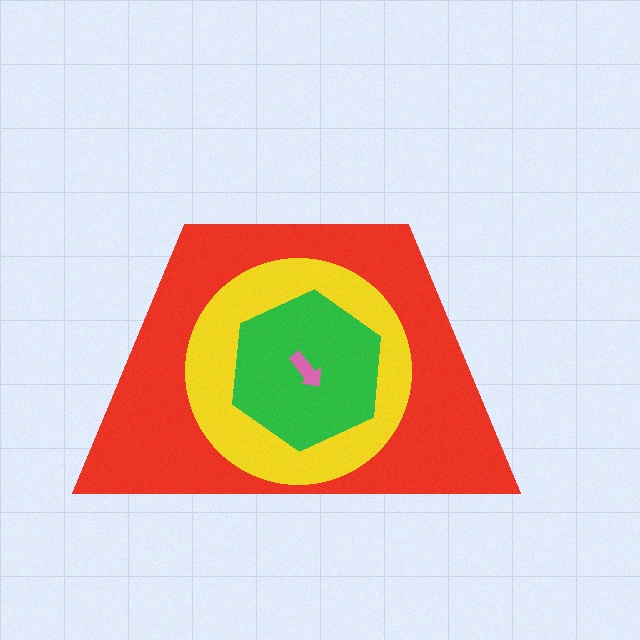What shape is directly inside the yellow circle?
The green hexagon.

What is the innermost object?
The pink arrow.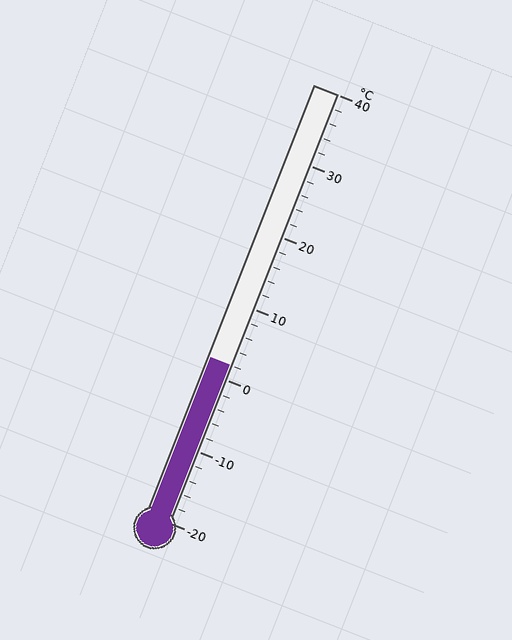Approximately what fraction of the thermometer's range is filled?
The thermometer is filled to approximately 35% of its range.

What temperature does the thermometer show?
The thermometer shows approximately 2°C.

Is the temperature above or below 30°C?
The temperature is below 30°C.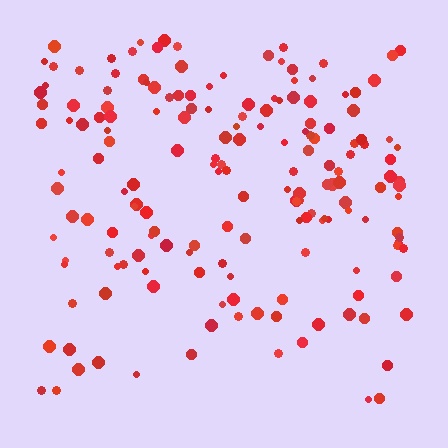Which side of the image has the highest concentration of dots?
The top.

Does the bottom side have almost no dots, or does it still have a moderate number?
Still a moderate number, just noticeably fewer than the top.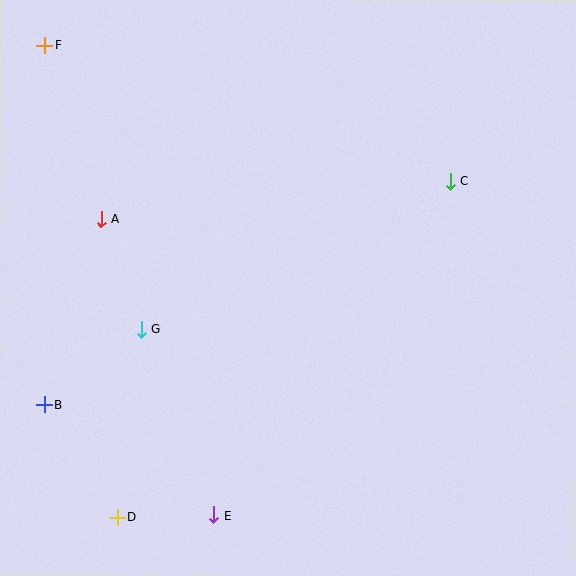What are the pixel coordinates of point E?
Point E is at (214, 515).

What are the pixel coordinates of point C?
Point C is at (450, 182).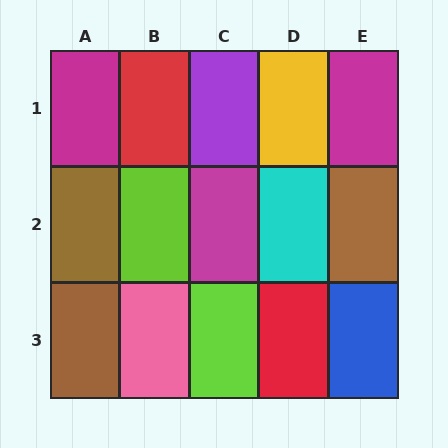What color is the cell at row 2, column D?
Cyan.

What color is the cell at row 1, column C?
Purple.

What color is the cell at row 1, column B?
Red.